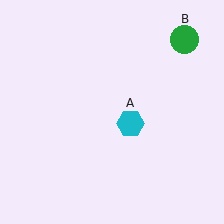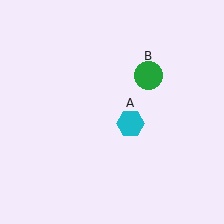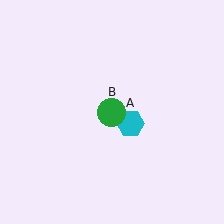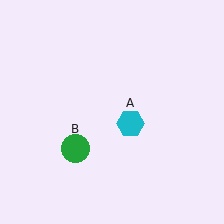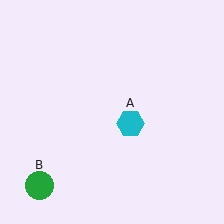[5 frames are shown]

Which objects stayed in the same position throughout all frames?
Cyan hexagon (object A) remained stationary.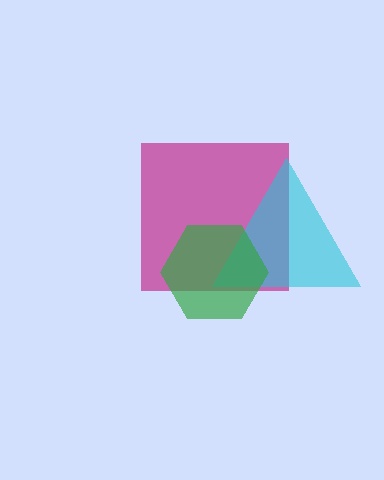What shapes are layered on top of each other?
The layered shapes are: a magenta square, a cyan triangle, a green hexagon.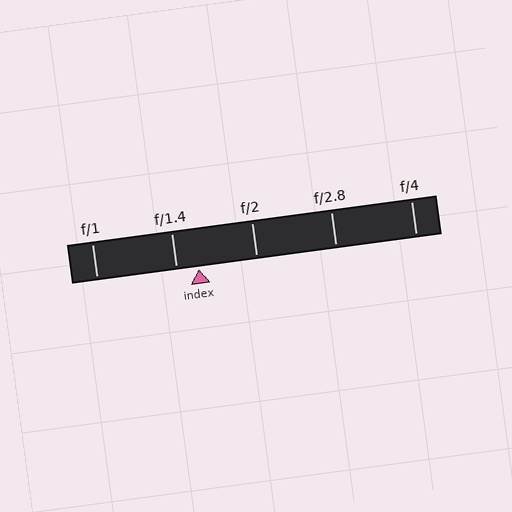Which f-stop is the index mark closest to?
The index mark is closest to f/1.4.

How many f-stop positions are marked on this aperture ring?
There are 5 f-stop positions marked.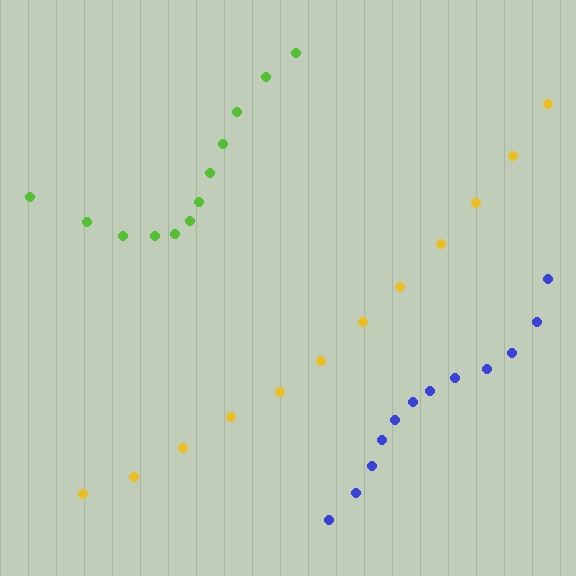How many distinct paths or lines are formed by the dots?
There are 3 distinct paths.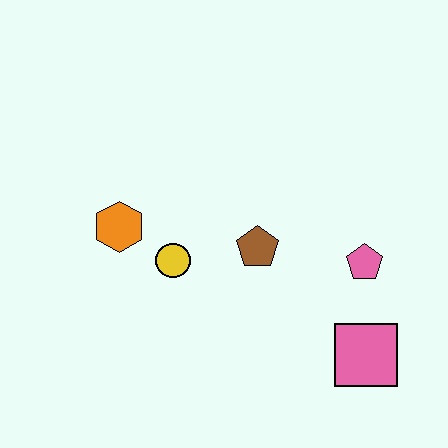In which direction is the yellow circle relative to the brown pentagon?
The yellow circle is to the left of the brown pentagon.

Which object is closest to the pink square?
The pink pentagon is closest to the pink square.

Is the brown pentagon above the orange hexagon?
No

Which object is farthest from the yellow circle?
The pink square is farthest from the yellow circle.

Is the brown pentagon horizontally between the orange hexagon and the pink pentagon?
Yes